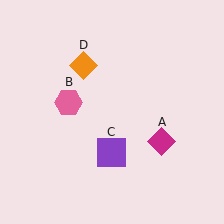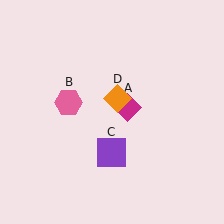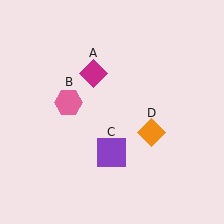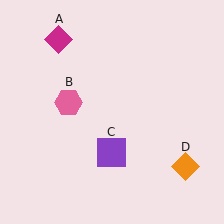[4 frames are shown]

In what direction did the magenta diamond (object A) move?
The magenta diamond (object A) moved up and to the left.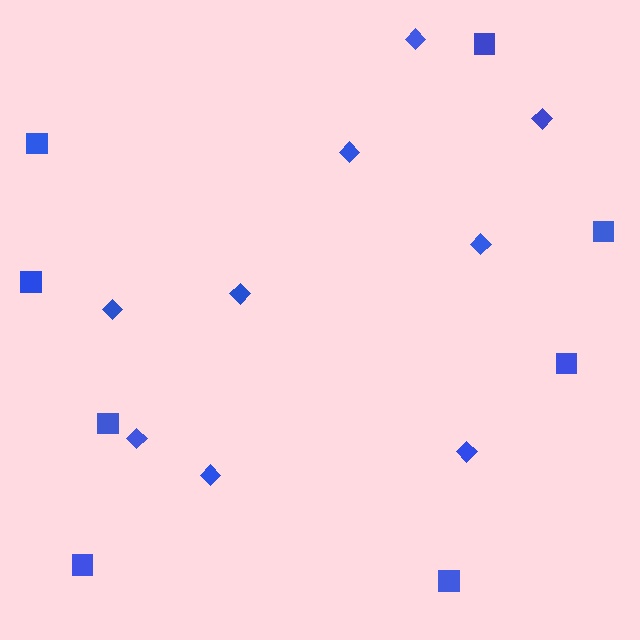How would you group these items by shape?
There are 2 groups: one group of squares (8) and one group of diamonds (9).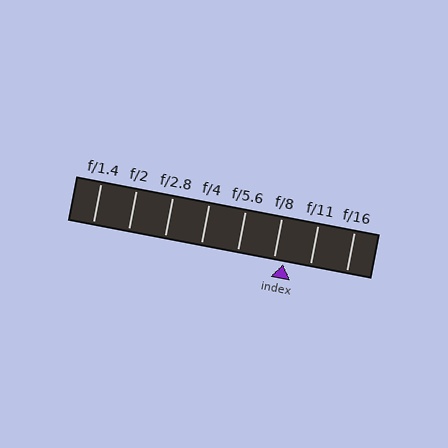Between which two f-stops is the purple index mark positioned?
The index mark is between f/8 and f/11.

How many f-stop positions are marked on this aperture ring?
There are 8 f-stop positions marked.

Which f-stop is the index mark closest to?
The index mark is closest to f/8.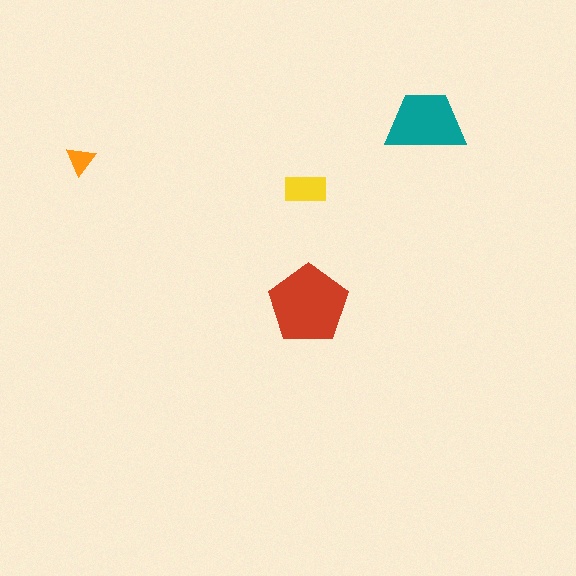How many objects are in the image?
There are 4 objects in the image.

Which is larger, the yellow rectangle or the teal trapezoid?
The teal trapezoid.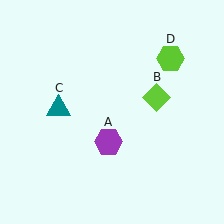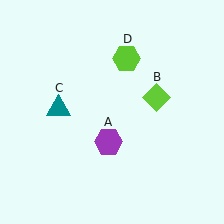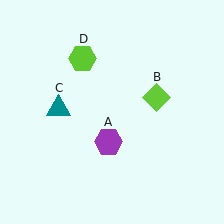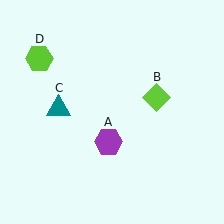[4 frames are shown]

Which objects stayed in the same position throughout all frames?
Purple hexagon (object A) and lime diamond (object B) and teal triangle (object C) remained stationary.